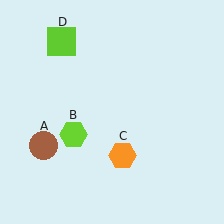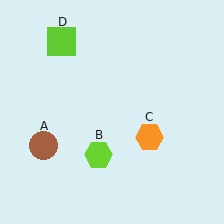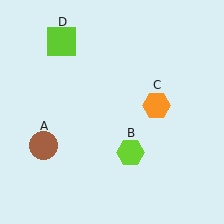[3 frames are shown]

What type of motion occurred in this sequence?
The lime hexagon (object B), orange hexagon (object C) rotated counterclockwise around the center of the scene.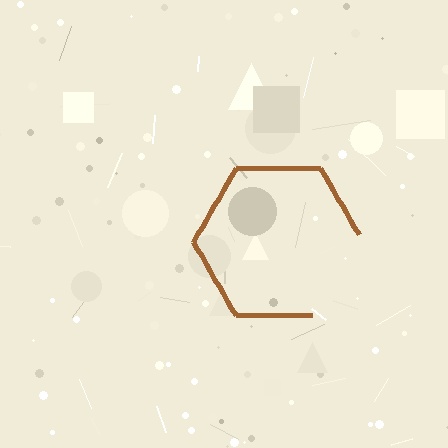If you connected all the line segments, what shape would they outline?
They would outline a hexagon.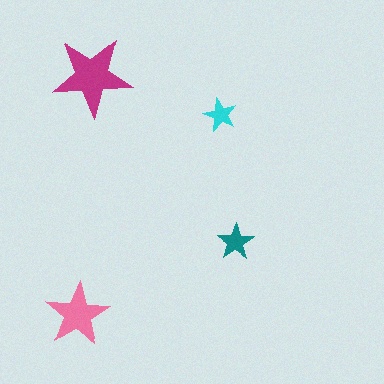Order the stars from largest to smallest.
the magenta one, the pink one, the teal one, the cyan one.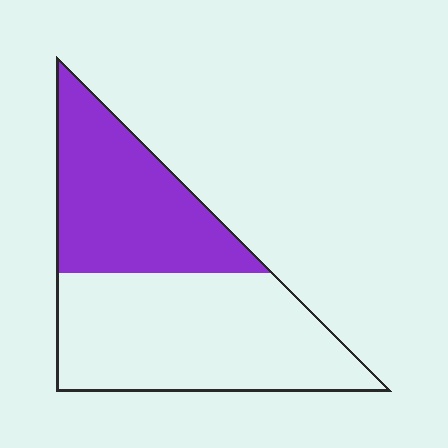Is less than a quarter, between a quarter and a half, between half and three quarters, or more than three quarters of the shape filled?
Between a quarter and a half.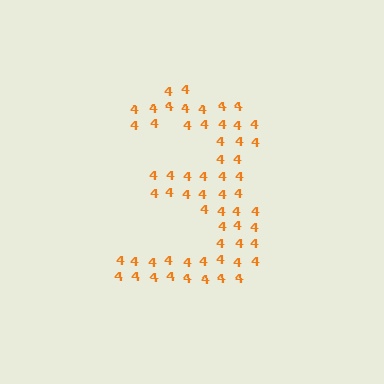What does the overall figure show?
The overall figure shows the digit 3.